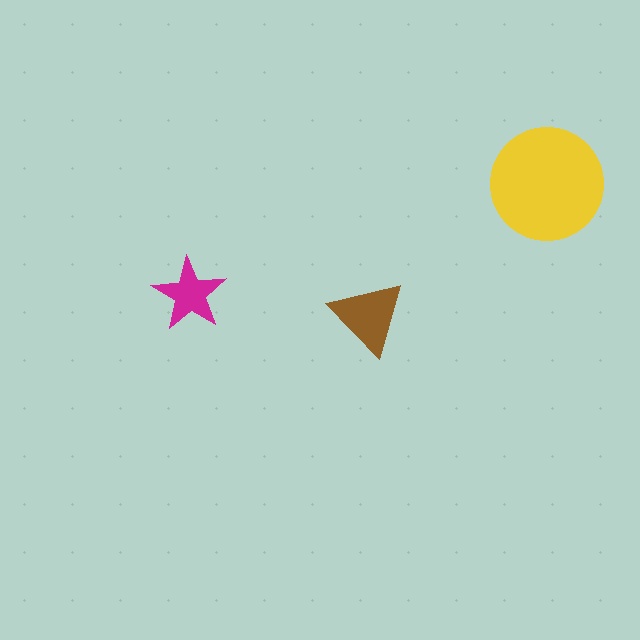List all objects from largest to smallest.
The yellow circle, the brown triangle, the magenta star.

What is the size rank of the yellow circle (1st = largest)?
1st.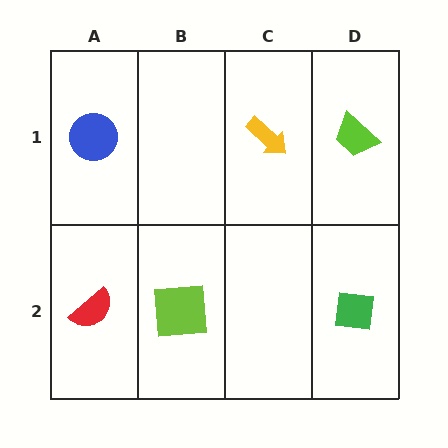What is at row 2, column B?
A lime square.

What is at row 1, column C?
A yellow arrow.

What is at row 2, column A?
A red semicircle.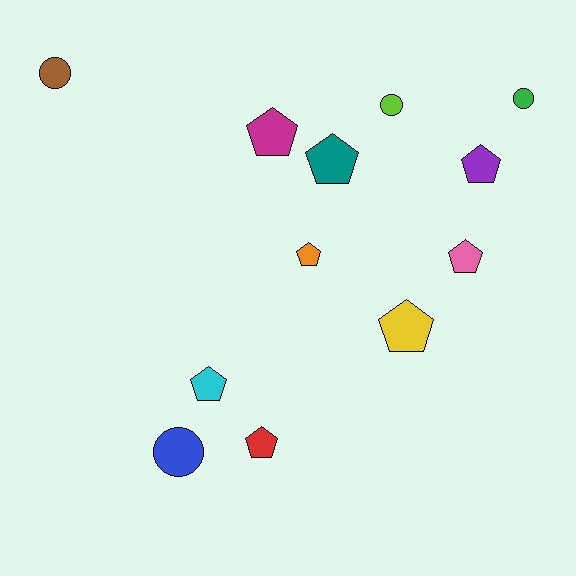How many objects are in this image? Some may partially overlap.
There are 12 objects.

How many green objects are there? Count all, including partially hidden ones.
There is 1 green object.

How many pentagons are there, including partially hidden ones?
There are 8 pentagons.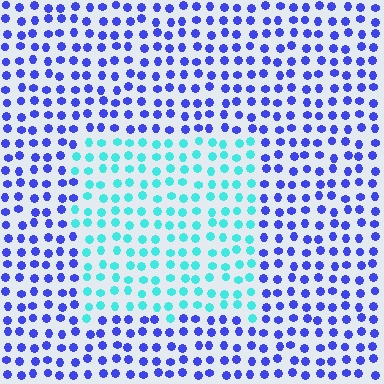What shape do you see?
I see a rectangle.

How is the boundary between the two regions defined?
The boundary is defined purely by a slight shift in hue (about 62 degrees). Spacing, size, and orientation are identical on both sides.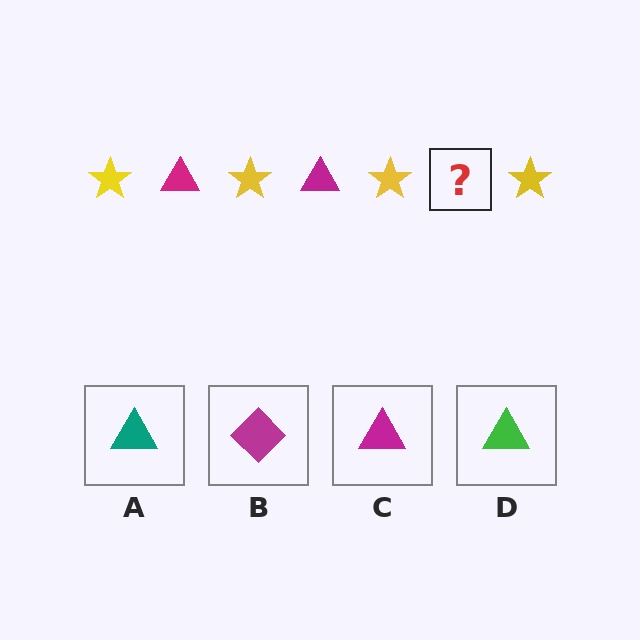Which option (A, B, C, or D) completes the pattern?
C.